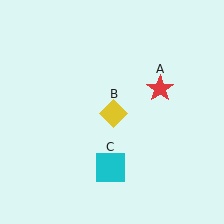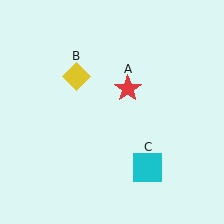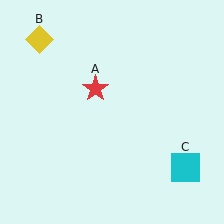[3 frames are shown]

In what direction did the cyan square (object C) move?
The cyan square (object C) moved right.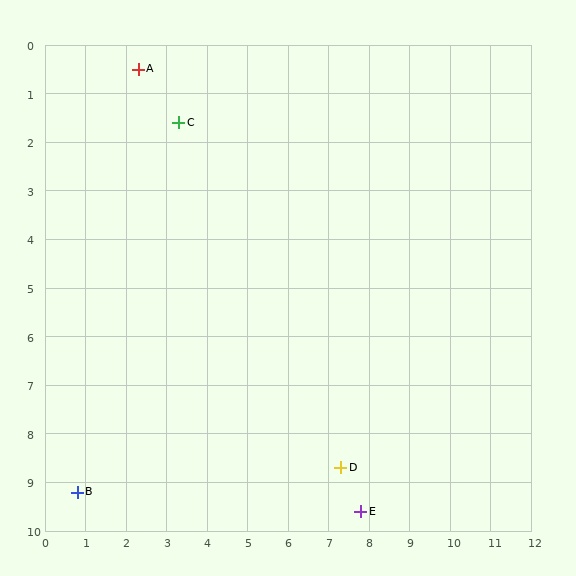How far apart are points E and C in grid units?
Points E and C are about 9.2 grid units apart.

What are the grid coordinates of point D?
Point D is at approximately (7.3, 8.7).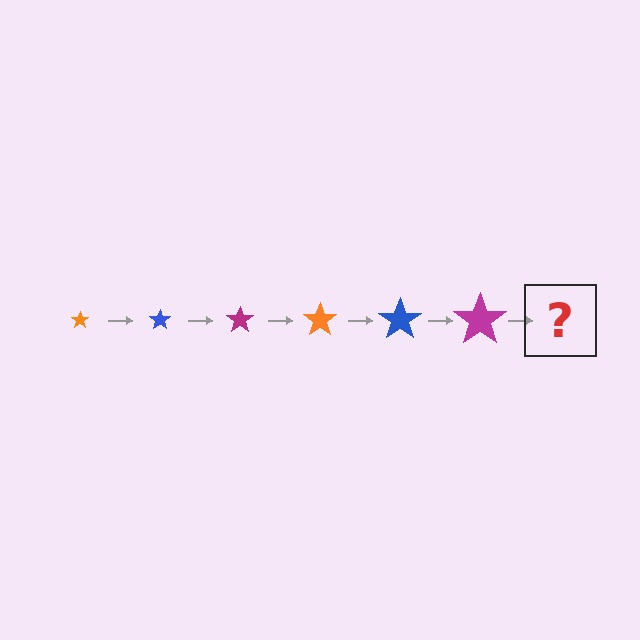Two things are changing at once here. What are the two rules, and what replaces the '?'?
The two rules are that the star grows larger each step and the color cycles through orange, blue, and magenta. The '?' should be an orange star, larger than the previous one.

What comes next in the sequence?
The next element should be an orange star, larger than the previous one.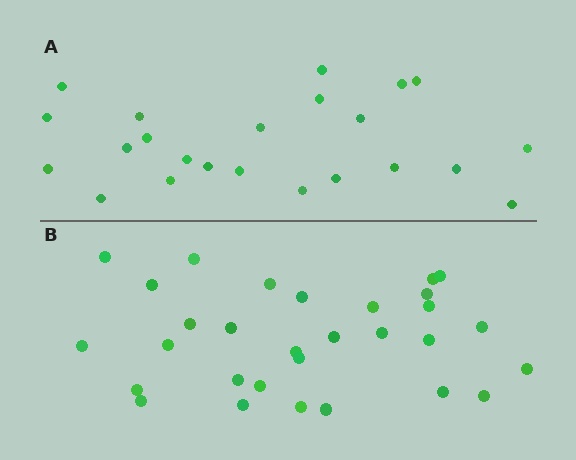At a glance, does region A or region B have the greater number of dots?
Region B (the bottom region) has more dots.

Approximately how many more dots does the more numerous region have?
Region B has roughly 8 or so more dots than region A.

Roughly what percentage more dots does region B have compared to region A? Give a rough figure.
About 30% more.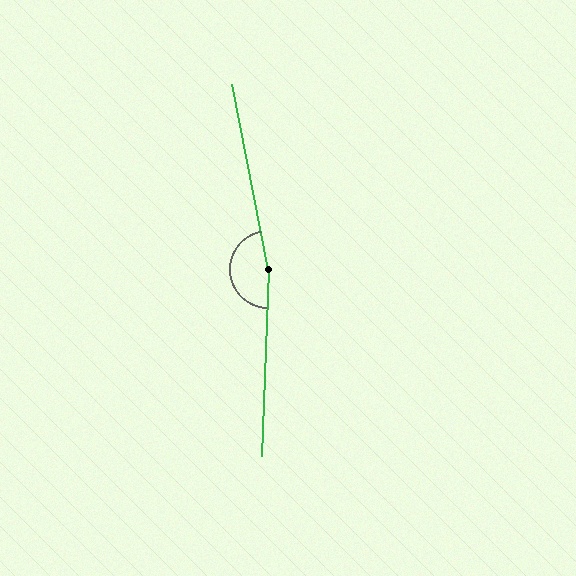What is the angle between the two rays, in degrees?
Approximately 167 degrees.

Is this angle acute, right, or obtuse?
It is obtuse.